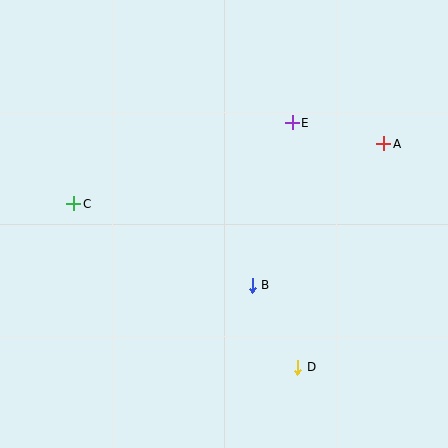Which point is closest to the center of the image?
Point B at (252, 285) is closest to the center.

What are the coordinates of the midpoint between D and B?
The midpoint between D and B is at (275, 326).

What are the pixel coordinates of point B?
Point B is at (252, 285).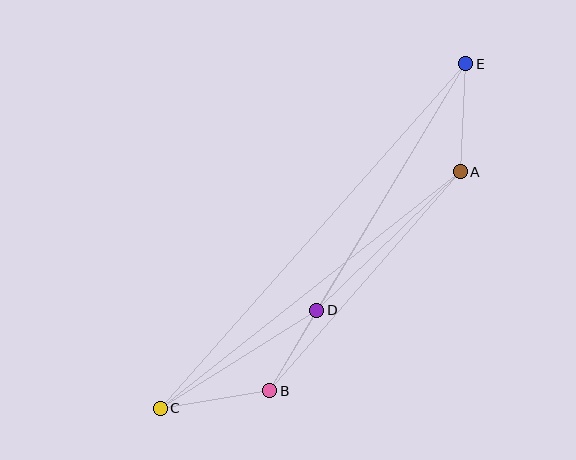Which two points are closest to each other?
Points B and D are closest to each other.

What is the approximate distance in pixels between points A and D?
The distance between A and D is approximately 200 pixels.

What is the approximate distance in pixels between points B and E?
The distance between B and E is approximately 381 pixels.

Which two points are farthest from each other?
Points C and E are farthest from each other.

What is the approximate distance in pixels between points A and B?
The distance between A and B is approximately 290 pixels.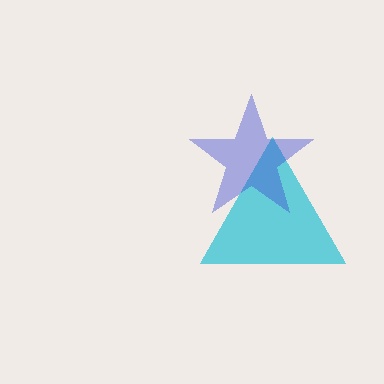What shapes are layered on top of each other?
The layered shapes are: a cyan triangle, a blue star.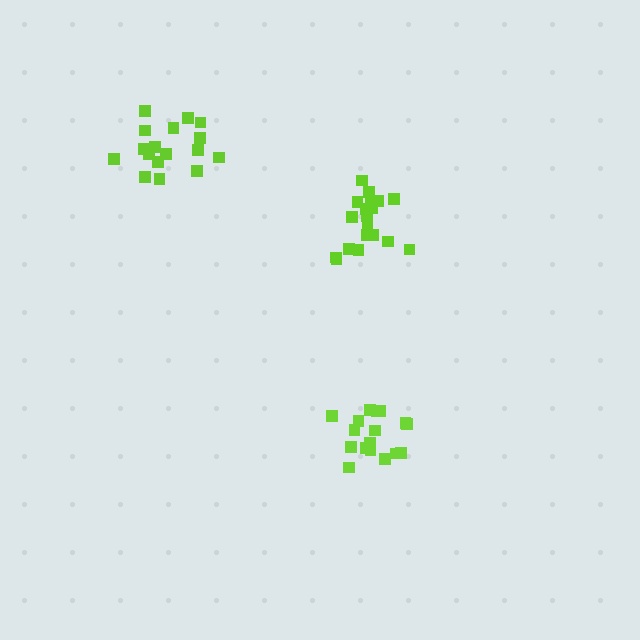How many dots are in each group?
Group 1: 20 dots, Group 2: 17 dots, Group 3: 17 dots (54 total).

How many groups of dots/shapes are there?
There are 3 groups.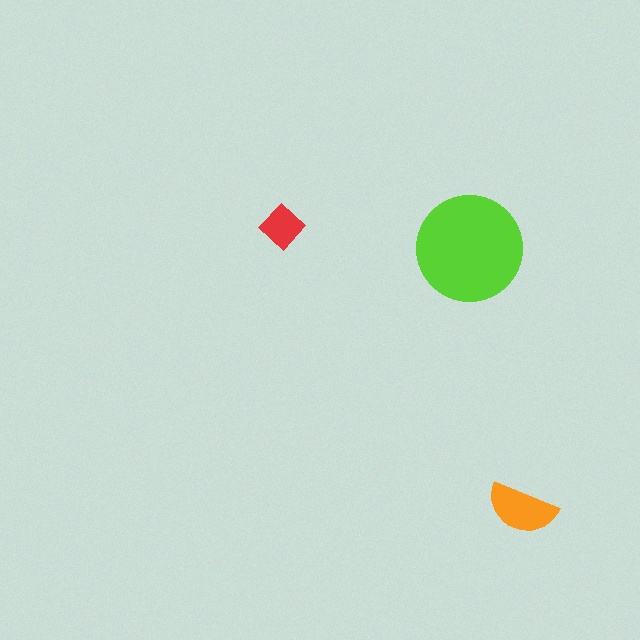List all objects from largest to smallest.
The lime circle, the orange semicircle, the red diamond.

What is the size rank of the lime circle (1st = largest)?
1st.